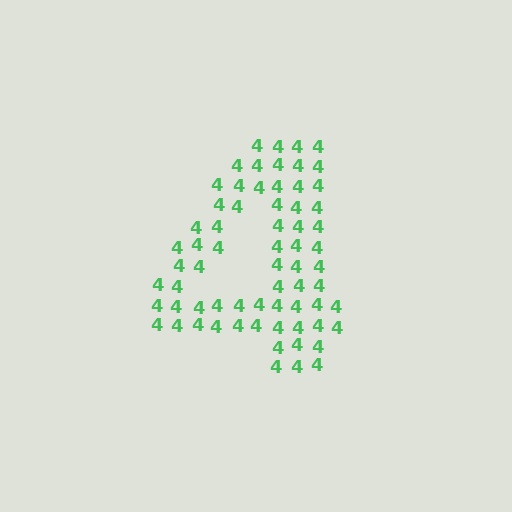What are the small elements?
The small elements are digit 4's.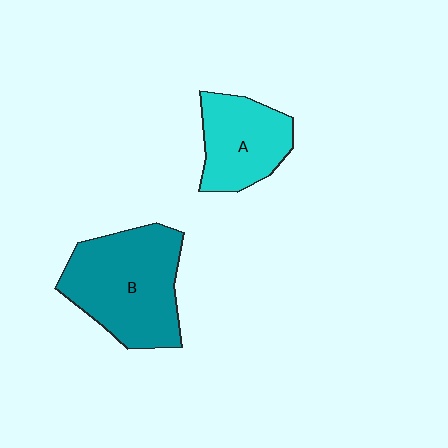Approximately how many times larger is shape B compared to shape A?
Approximately 1.6 times.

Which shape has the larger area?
Shape B (teal).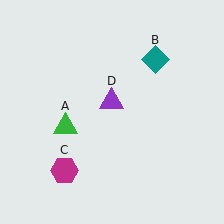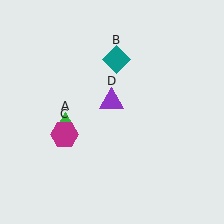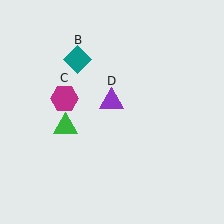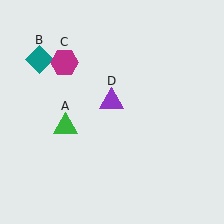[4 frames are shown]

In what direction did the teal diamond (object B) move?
The teal diamond (object B) moved left.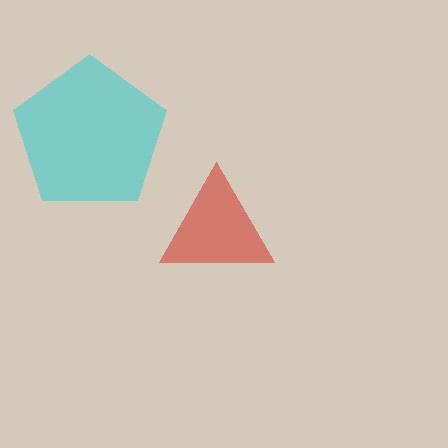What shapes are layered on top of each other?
The layered shapes are: a cyan pentagon, a red triangle.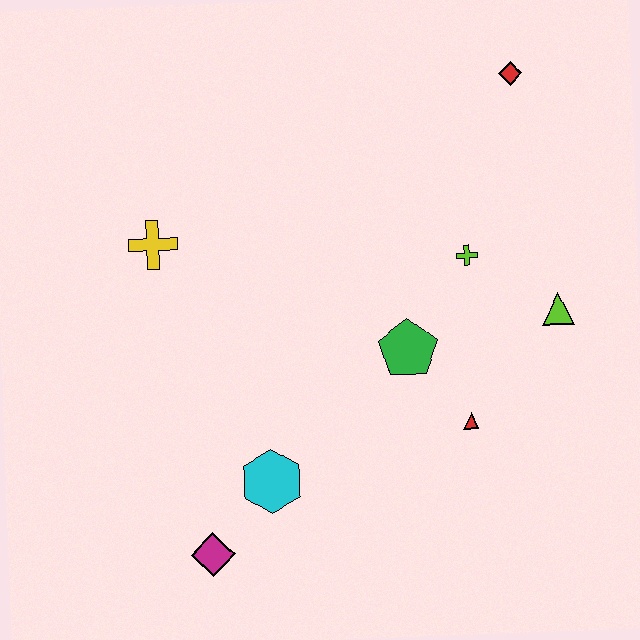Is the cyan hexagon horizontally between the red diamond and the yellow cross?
Yes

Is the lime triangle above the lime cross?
No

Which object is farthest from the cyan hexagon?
The red diamond is farthest from the cyan hexagon.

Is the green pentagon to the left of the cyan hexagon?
No